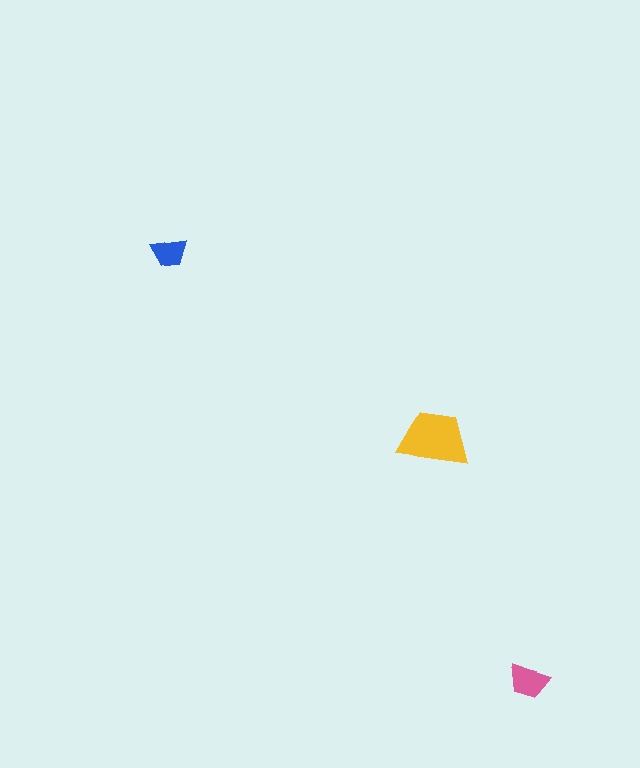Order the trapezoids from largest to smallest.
the yellow one, the pink one, the blue one.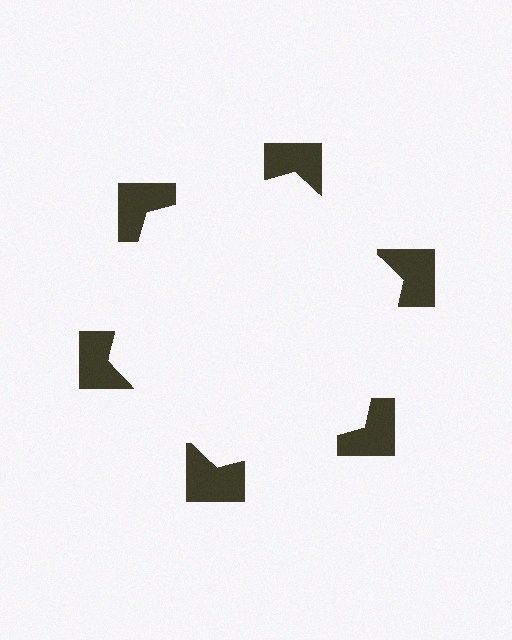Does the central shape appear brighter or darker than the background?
It typically appears slightly brighter than the background, even though no actual brightness change is drawn.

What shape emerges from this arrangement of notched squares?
An illusory hexagon — its edges are inferred from the aligned wedge cuts in the notched squares, not physically drawn.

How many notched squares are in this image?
There are 6 — one at each vertex of the illusory hexagon.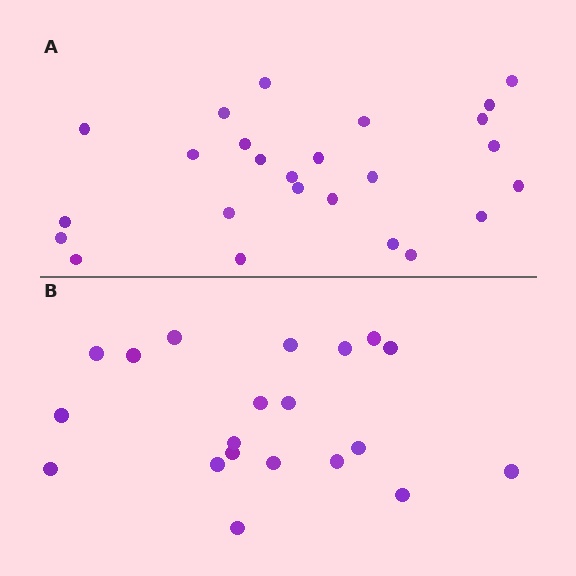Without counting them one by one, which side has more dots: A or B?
Region A (the top region) has more dots.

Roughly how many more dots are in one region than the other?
Region A has about 5 more dots than region B.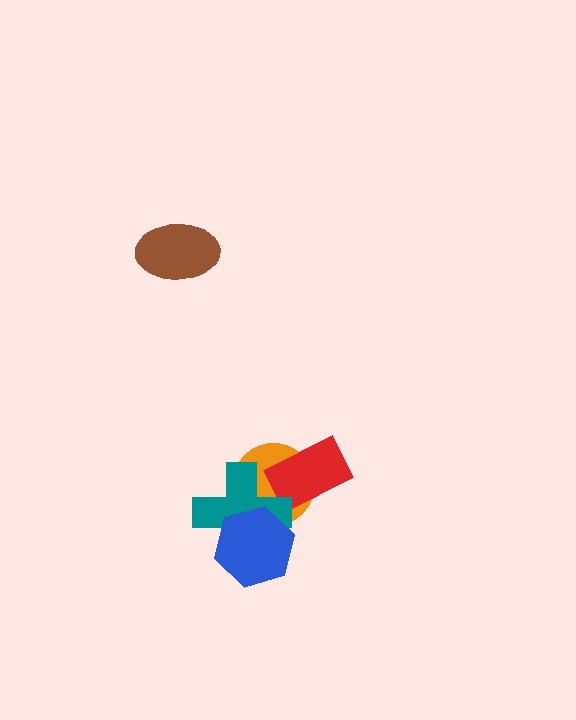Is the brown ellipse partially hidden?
No, no other shape covers it.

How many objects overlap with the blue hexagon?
2 objects overlap with the blue hexagon.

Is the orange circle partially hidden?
Yes, it is partially covered by another shape.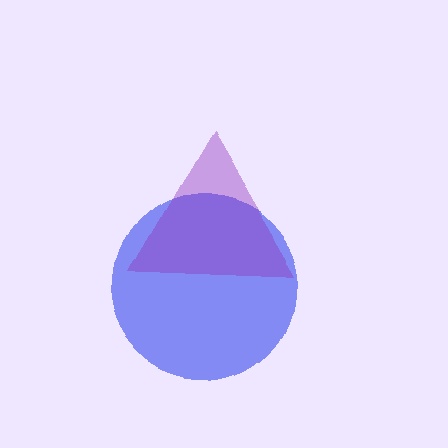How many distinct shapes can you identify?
There are 2 distinct shapes: a blue circle, a purple triangle.